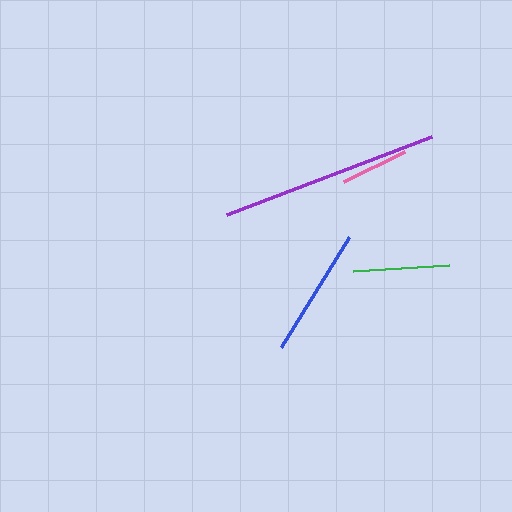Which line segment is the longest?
The purple line is the longest at approximately 219 pixels.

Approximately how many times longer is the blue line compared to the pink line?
The blue line is approximately 1.9 times the length of the pink line.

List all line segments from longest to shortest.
From longest to shortest: purple, blue, green, pink.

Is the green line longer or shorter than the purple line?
The purple line is longer than the green line.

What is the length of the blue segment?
The blue segment is approximately 129 pixels long.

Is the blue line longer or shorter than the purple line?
The purple line is longer than the blue line.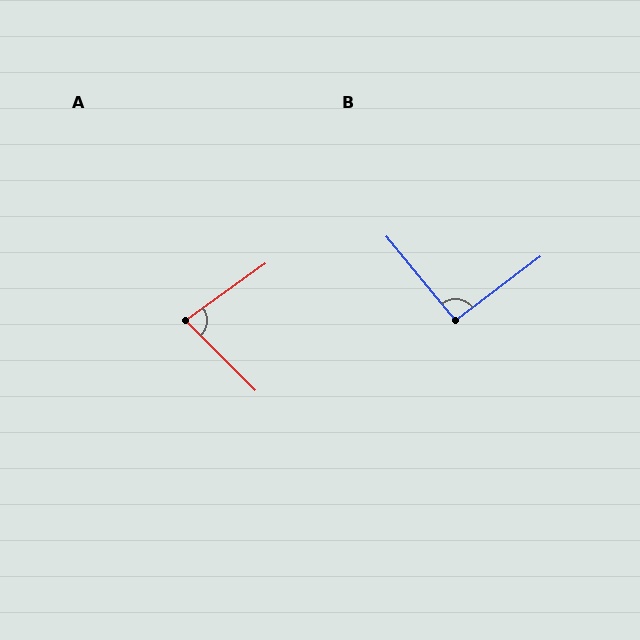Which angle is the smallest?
A, at approximately 80 degrees.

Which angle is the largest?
B, at approximately 93 degrees.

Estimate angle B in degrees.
Approximately 93 degrees.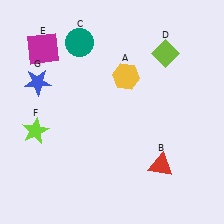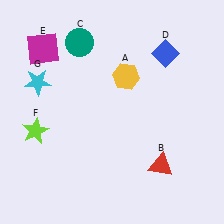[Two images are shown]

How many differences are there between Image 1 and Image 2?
There are 2 differences between the two images.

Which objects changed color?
D changed from lime to blue. G changed from blue to cyan.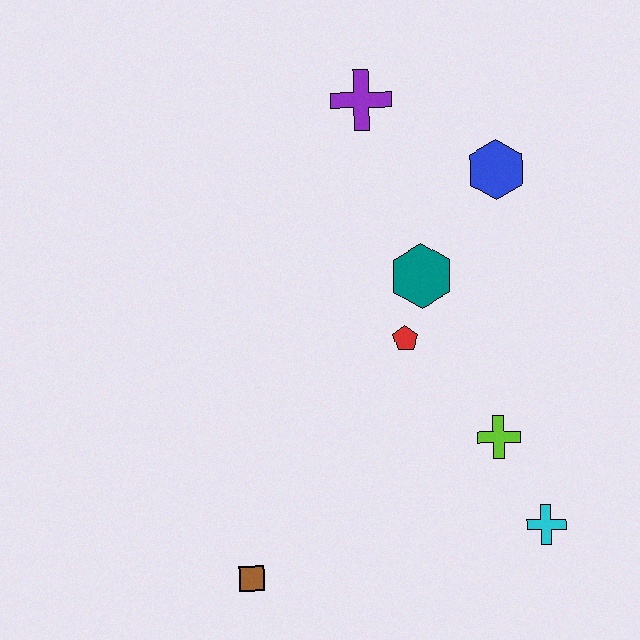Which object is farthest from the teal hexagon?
The brown square is farthest from the teal hexagon.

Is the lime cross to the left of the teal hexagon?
No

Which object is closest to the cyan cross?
The lime cross is closest to the cyan cross.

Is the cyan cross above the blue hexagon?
No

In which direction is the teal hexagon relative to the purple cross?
The teal hexagon is below the purple cross.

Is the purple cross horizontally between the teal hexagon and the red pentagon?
No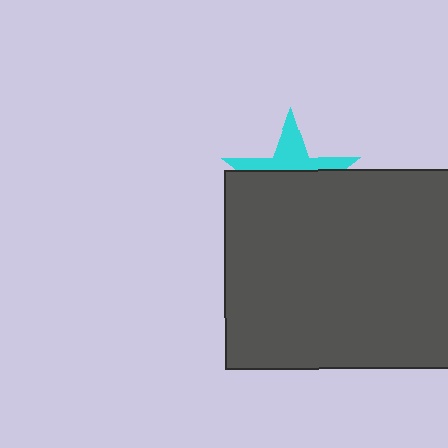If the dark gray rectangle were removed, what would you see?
You would see the complete cyan star.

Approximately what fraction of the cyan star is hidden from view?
Roughly 63% of the cyan star is hidden behind the dark gray rectangle.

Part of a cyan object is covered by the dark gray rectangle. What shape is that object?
It is a star.